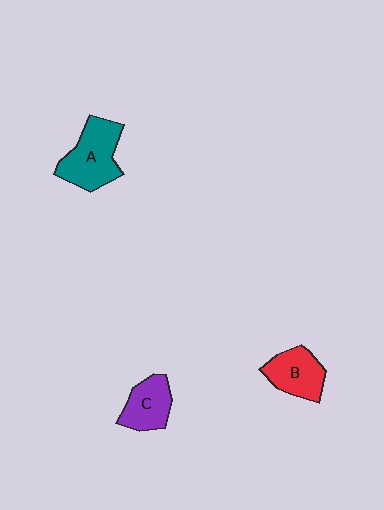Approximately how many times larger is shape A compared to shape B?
Approximately 1.3 times.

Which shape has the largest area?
Shape A (teal).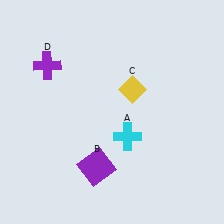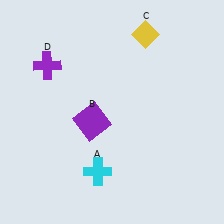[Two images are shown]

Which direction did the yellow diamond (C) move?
The yellow diamond (C) moved up.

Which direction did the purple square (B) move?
The purple square (B) moved up.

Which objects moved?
The objects that moved are: the cyan cross (A), the purple square (B), the yellow diamond (C).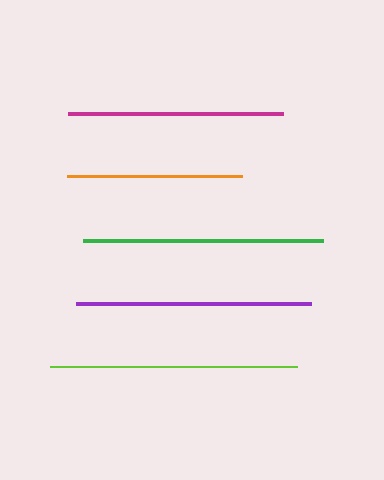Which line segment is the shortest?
The orange line is the shortest at approximately 175 pixels.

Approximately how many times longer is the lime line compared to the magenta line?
The lime line is approximately 1.1 times the length of the magenta line.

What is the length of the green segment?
The green segment is approximately 240 pixels long.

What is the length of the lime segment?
The lime segment is approximately 246 pixels long.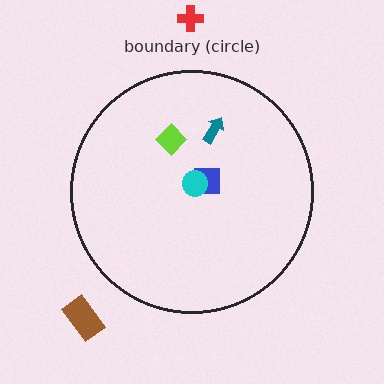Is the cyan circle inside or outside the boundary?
Inside.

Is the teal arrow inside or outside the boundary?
Inside.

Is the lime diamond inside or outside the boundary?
Inside.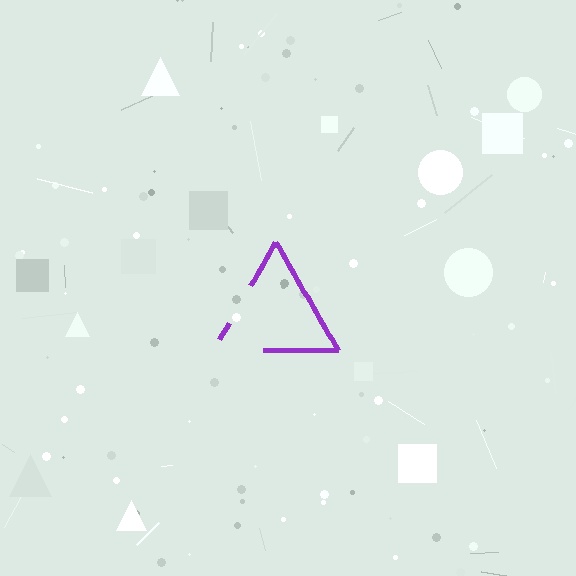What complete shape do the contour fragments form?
The contour fragments form a triangle.